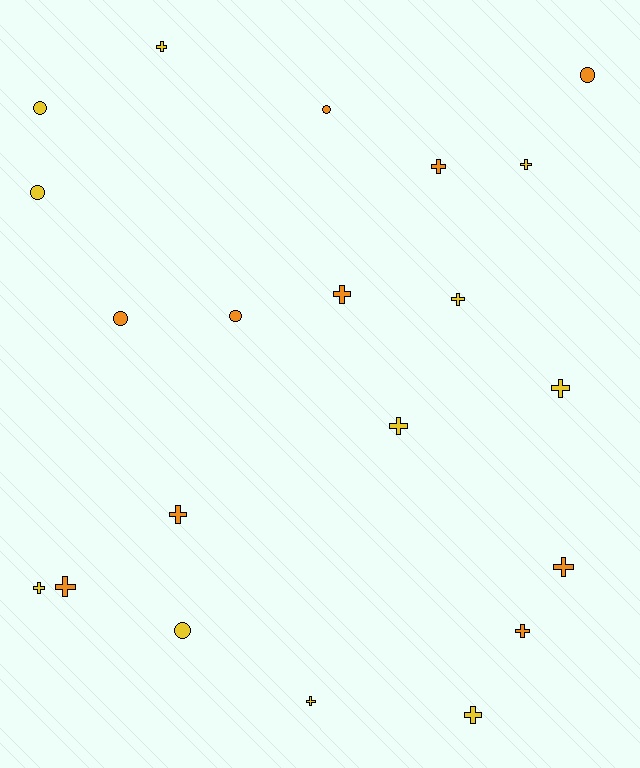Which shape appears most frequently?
Cross, with 14 objects.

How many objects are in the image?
There are 21 objects.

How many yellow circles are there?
There are 3 yellow circles.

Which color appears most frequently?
Yellow, with 11 objects.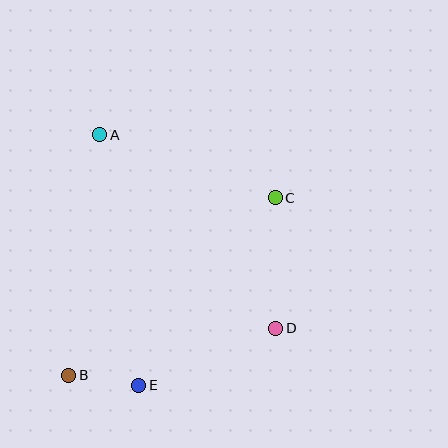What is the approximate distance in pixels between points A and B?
The distance between A and B is approximately 242 pixels.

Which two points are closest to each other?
Points B and E are closest to each other.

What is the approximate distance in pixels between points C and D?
The distance between C and D is approximately 131 pixels.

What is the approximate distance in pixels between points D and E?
The distance between D and E is approximately 149 pixels.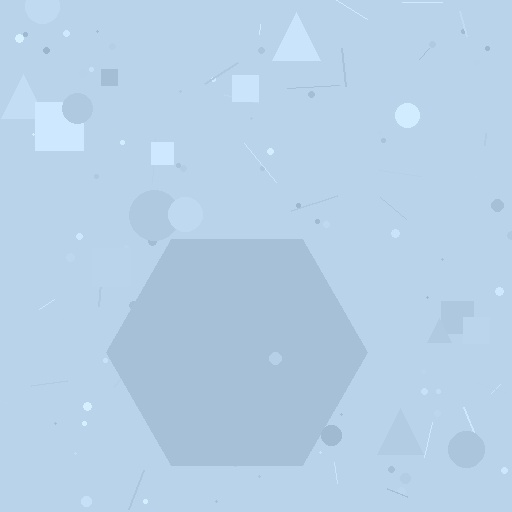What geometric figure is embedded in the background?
A hexagon is embedded in the background.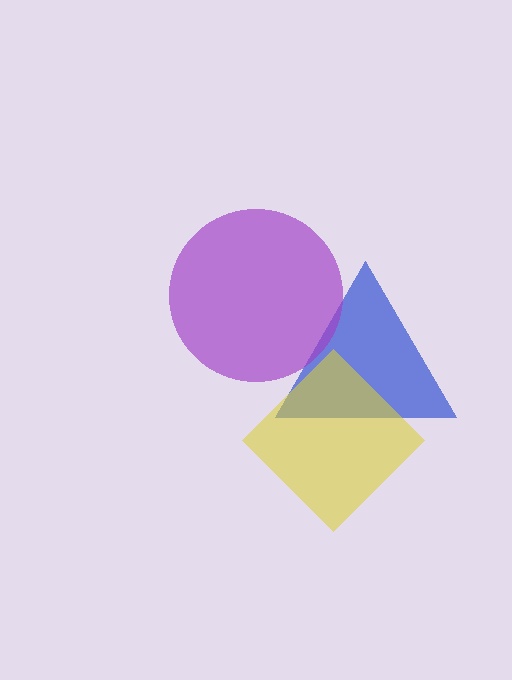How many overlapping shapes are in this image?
There are 3 overlapping shapes in the image.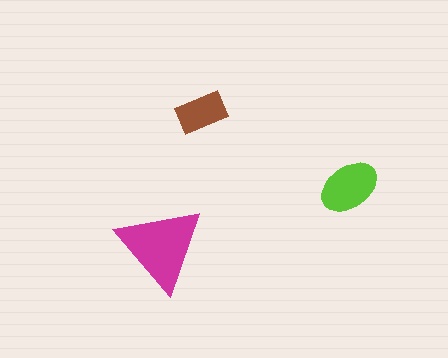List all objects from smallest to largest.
The brown rectangle, the lime ellipse, the magenta triangle.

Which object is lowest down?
The magenta triangle is bottommost.